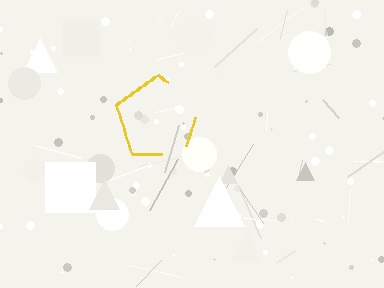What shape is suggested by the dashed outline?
The dashed outline suggests a pentagon.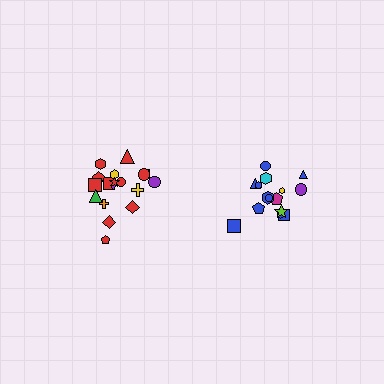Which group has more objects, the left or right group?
The left group.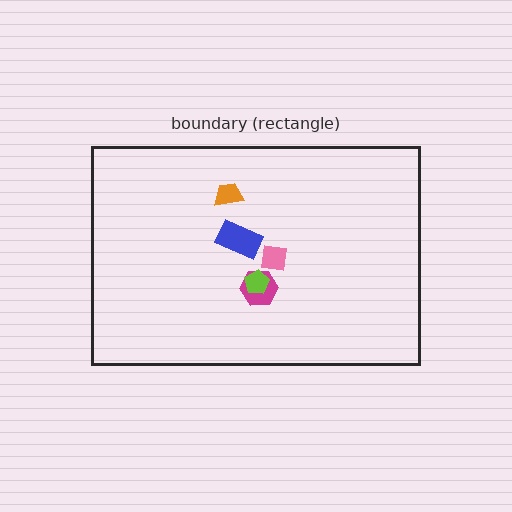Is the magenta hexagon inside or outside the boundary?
Inside.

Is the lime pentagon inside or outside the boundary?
Inside.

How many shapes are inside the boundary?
5 inside, 0 outside.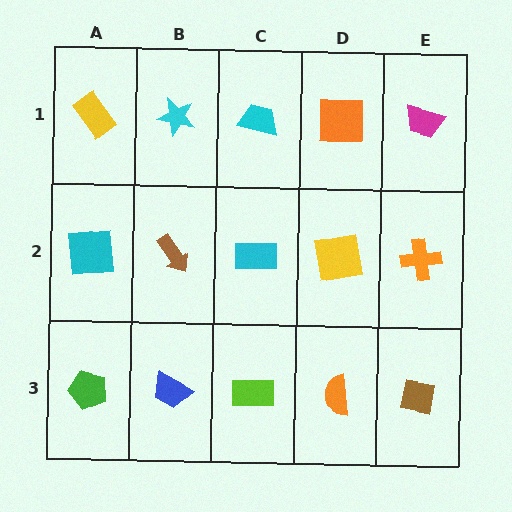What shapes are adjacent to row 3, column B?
A brown arrow (row 2, column B), a green pentagon (row 3, column A), a lime rectangle (row 3, column C).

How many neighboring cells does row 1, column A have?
2.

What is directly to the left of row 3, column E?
An orange semicircle.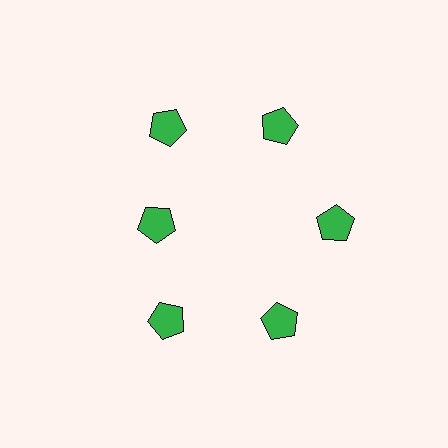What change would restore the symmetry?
The symmetry would be restored by moving it outward, back onto the ring so that all 6 pentagons sit at equal angles and equal distance from the center.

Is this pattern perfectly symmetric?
No. The 6 green pentagons are arranged in a ring, but one element near the 9 o'clock position is pulled inward toward the center, breaking the 6-fold rotational symmetry.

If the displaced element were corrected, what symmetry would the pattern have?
It would have 6-fold rotational symmetry — the pattern would map onto itself every 60 degrees.